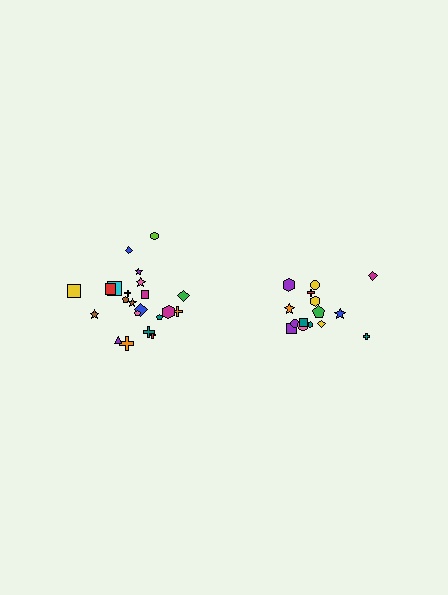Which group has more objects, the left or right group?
The left group.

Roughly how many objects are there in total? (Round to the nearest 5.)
Roughly 35 objects in total.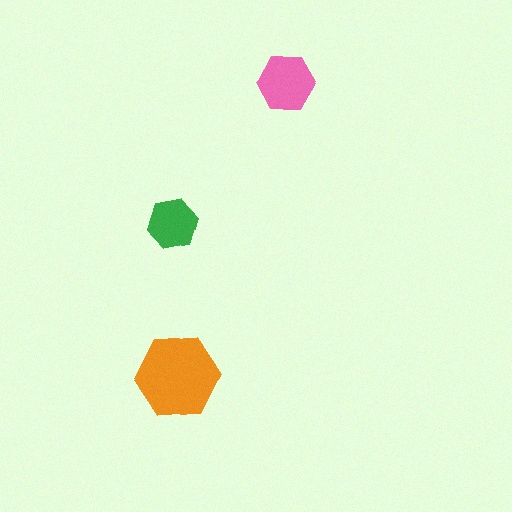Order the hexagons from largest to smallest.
the orange one, the pink one, the green one.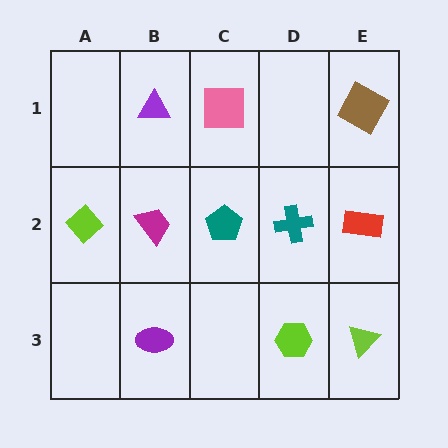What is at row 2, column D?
A teal cross.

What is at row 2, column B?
A magenta trapezoid.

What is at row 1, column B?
A purple triangle.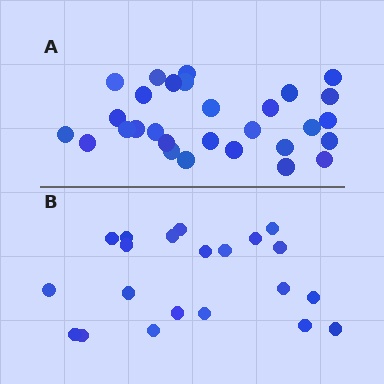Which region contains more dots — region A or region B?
Region A (the top region) has more dots.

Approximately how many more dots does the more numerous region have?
Region A has roughly 8 or so more dots than region B.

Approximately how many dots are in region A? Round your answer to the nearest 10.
About 30 dots. (The exact count is 29, which rounds to 30.)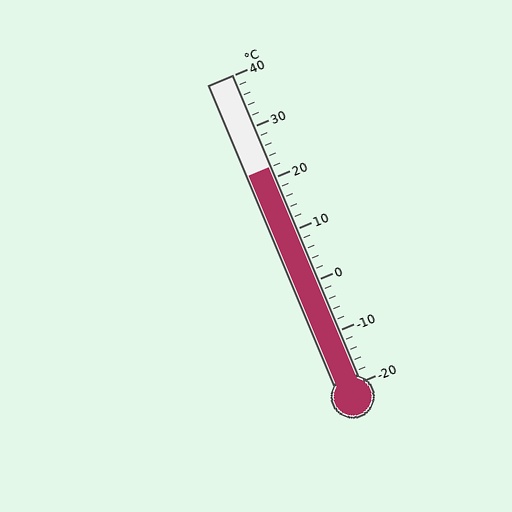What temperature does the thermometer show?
The thermometer shows approximately 22°C.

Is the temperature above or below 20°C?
The temperature is above 20°C.